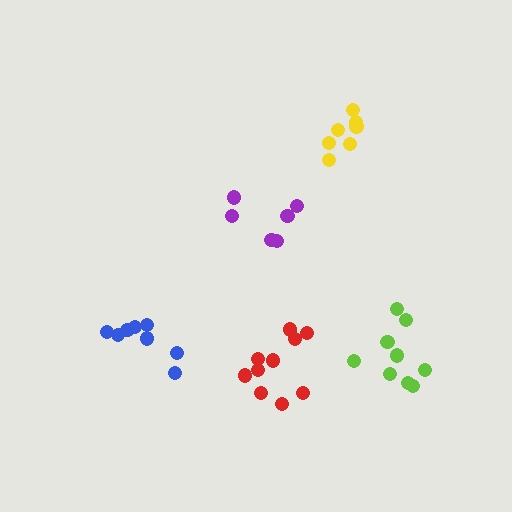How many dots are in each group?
Group 1: 10 dots, Group 2: 8 dots, Group 3: 6 dots, Group 4: 9 dots, Group 5: 7 dots (40 total).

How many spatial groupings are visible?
There are 5 spatial groupings.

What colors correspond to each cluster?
The clusters are colored: red, blue, purple, lime, yellow.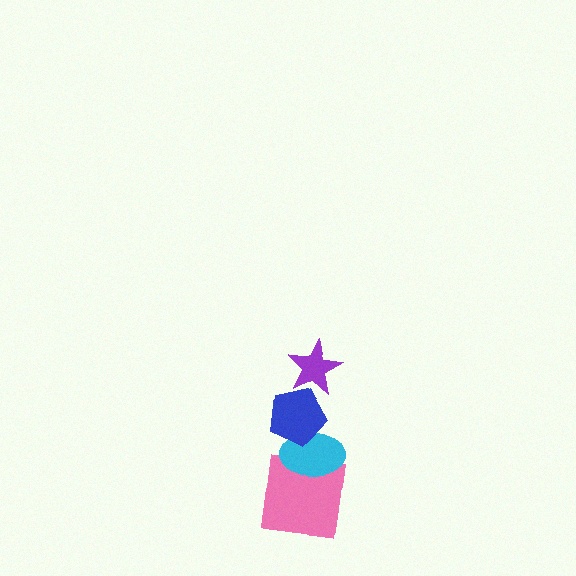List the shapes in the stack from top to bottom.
From top to bottom: the purple star, the blue pentagon, the cyan ellipse, the pink square.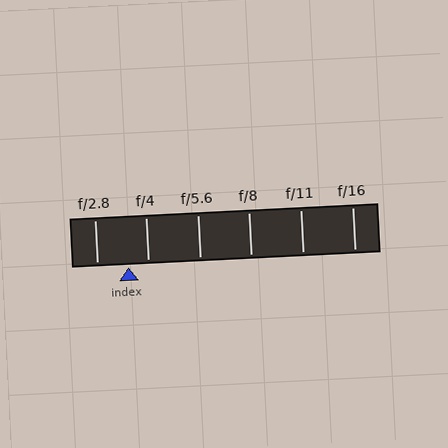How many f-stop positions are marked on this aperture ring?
There are 6 f-stop positions marked.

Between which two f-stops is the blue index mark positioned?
The index mark is between f/2.8 and f/4.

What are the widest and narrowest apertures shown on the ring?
The widest aperture shown is f/2.8 and the narrowest is f/16.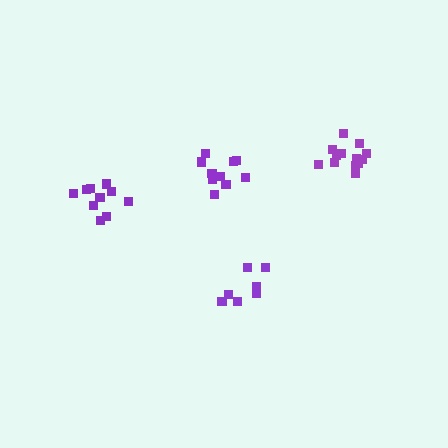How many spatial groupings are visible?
There are 4 spatial groupings.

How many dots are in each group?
Group 1: 10 dots, Group 2: 13 dots, Group 3: 10 dots, Group 4: 7 dots (40 total).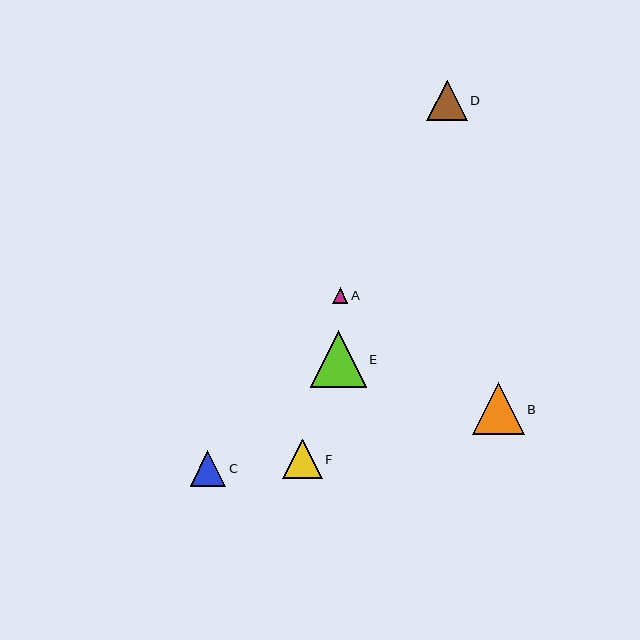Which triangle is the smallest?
Triangle A is the smallest with a size of approximately 15 pixels.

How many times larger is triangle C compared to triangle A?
Triangle C is approximately 2.3 times the size of triangle A.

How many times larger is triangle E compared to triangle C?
Triangle E is approximately 1.6 times the size of triangle C.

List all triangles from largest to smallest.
From largest to smallest: E, B, D, F, C, A.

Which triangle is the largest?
Triangle E is the largest with a size of approximately 56 pixels.